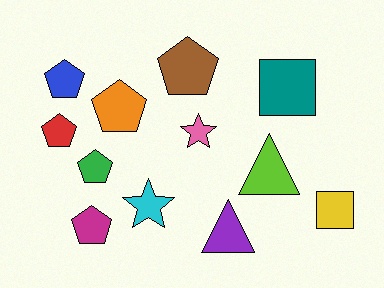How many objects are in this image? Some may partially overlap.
There are 12 objects.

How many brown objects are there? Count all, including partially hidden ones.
There is 1 brown object.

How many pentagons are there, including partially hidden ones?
There are 6 pentagons.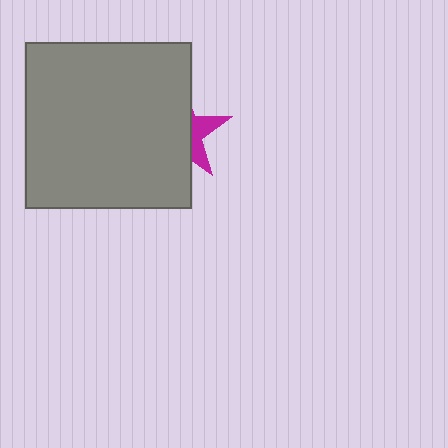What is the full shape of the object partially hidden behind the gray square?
The partially hidden object is a magenta star.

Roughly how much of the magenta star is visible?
A small part of it is visible (roughly 31%).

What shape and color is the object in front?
The object in front is a gray square.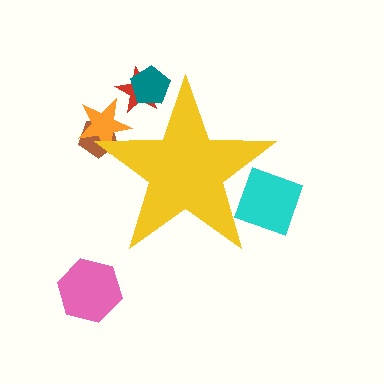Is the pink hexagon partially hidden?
No, the pink hexagon is fully visible.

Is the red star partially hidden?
Yes, the red star is partially hidden behind the yellow star.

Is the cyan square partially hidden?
Yes, the cyan square is partially hidden behind the yellow star.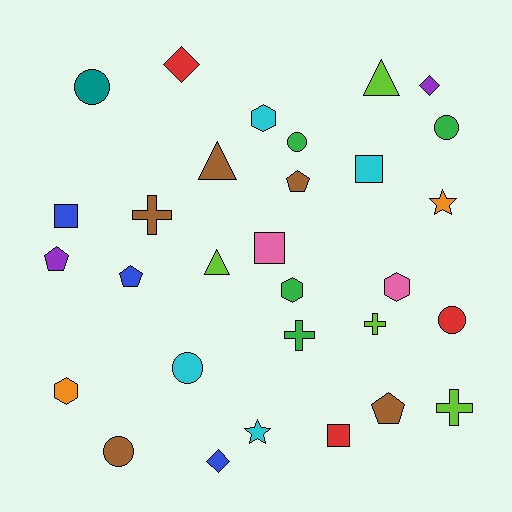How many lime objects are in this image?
There are 4 lime objects.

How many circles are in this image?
There are 6 circles.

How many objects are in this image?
There are 30 objects.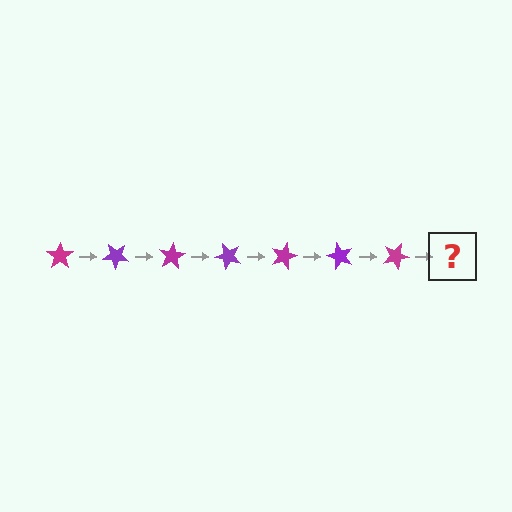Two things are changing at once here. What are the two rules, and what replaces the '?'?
The two rules are that it rotates 40 degrees each step and the color cycles through magenta and purple. The '?' should be a purple star, rotated 280 degrees from the start.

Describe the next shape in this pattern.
It should be a purple star, rotated 280 degrees from the start.